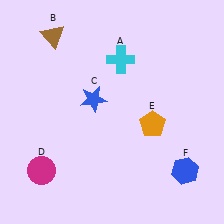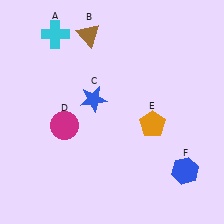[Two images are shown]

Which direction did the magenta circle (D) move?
The magenta circle (D) moved up.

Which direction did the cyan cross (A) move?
The cyan cross (A) moved left.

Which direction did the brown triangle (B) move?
The brown triangle (B) moved right.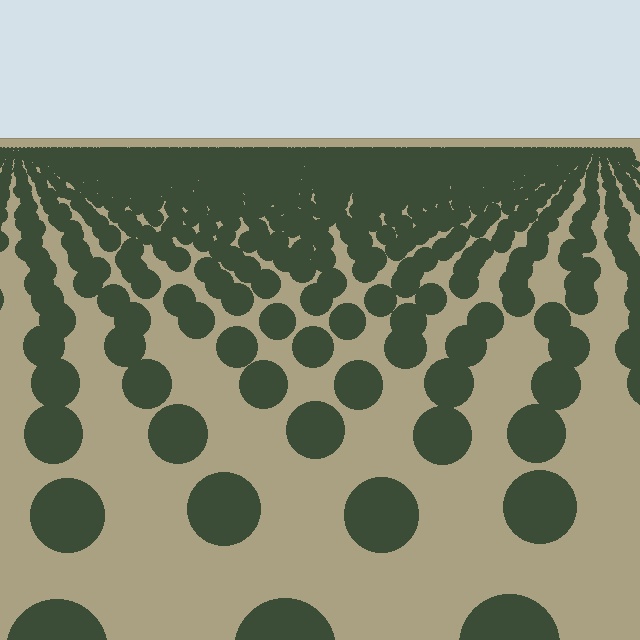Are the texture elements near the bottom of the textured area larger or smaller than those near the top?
Larger. Near the bottom, elements are closer to the viewer and appear at a bigger on-screen size.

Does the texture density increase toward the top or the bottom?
Density increases toward the top.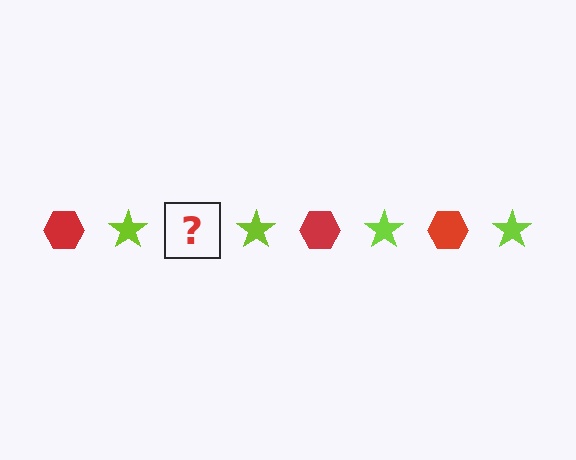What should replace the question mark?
The question mark should be replaced with a red hexagon.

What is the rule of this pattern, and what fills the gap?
The rule is that the pattern alternates between red hexagon and lime star. The gap should be filled with a red hexagon.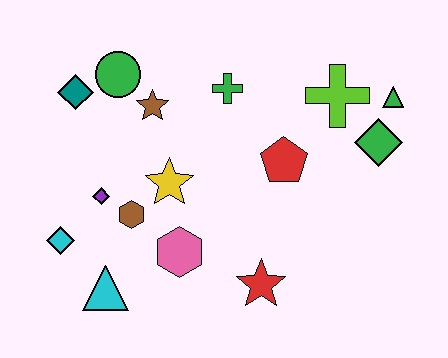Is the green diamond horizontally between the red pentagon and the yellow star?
No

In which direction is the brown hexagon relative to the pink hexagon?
The brown hexagon is to the left of the pink hexagon.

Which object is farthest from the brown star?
The green triangle is farthest from the brown star.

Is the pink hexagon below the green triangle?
Yes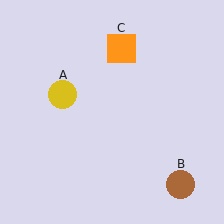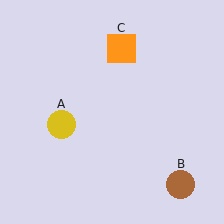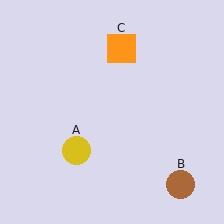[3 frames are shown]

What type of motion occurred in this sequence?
The yellow circle (object A) rotated counterclockwise around the center of the scene.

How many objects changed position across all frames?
1 object changed position: yellow circle (object A).